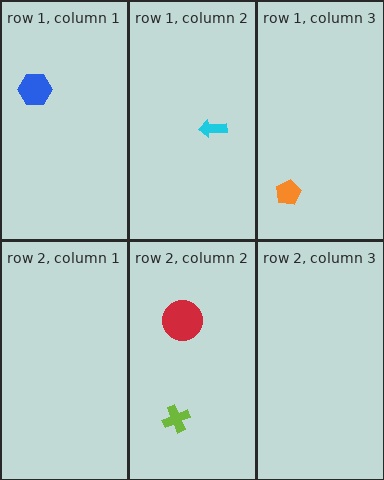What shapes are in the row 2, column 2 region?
The lime cross, the red circle.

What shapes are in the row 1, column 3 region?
The orange pentagon.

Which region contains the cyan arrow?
The row 1, column 2 region.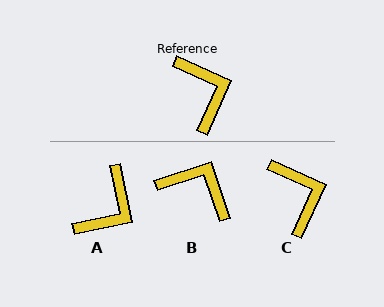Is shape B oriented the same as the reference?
No, it is off by about 43 degrees.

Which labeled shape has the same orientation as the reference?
C.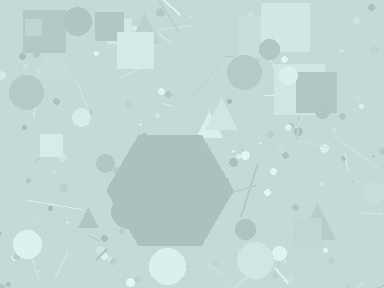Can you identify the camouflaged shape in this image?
The camouflaged shape is a hexagon.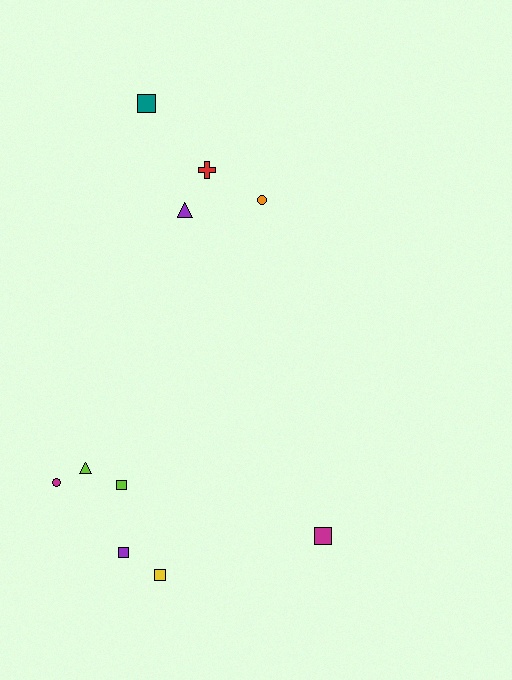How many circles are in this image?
There are 2 circles.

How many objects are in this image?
There are 10 objects.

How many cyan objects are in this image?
There are no cyan objects.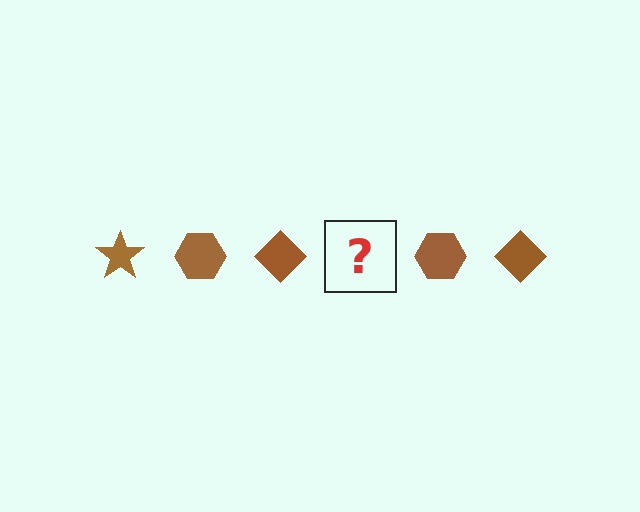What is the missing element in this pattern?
The missing element is a brown star.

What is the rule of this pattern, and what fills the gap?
The rule is that the pattern cycles through star, hexagon, diamond shapes in brown. The gap should be filled with a brown star.